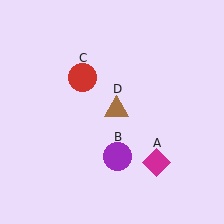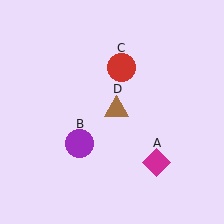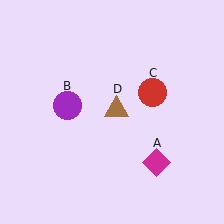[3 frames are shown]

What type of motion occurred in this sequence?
The purple circle (object B), red circle (object C) rotated clockwise around the center of the scene.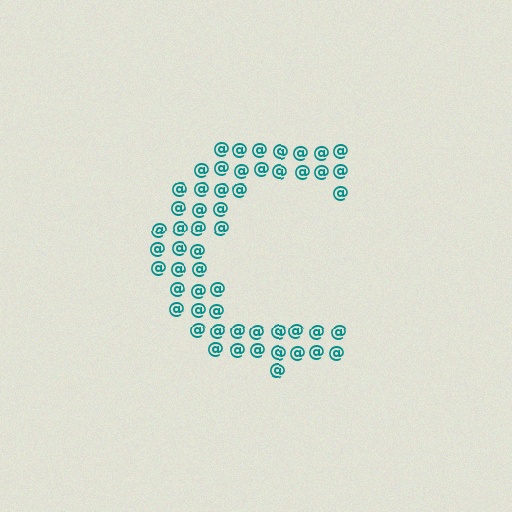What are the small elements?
The small elements are at signs.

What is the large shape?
The large shape is the letter C.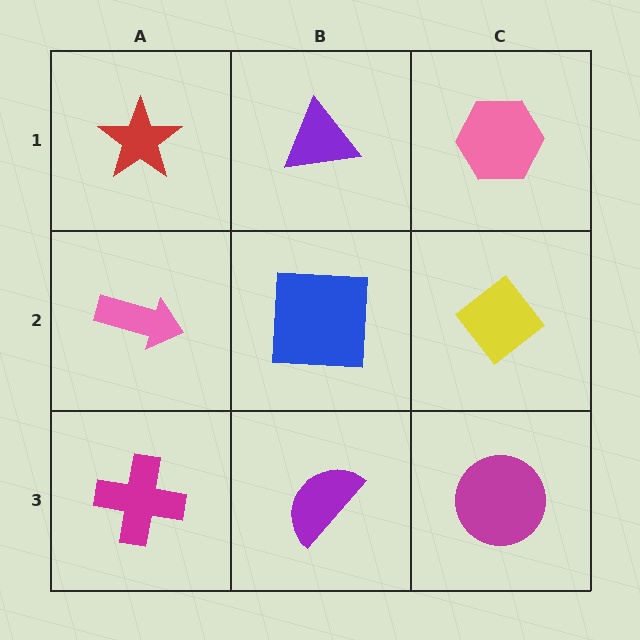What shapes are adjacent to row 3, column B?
A blue square (row 2, column B), a magenta cross (row 3, column A), a magenta circle (row 3, column C).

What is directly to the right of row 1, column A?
A purple triangle.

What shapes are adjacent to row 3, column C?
A yellow diamond (row 2, column C), a purple semicircle (row 3, column B).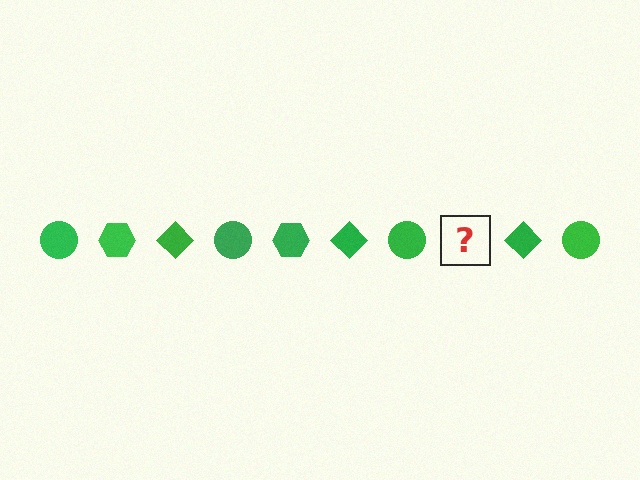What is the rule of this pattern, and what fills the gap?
The rule is that the pattern cycles through circle, hexagon, diamond shapes in green. The gap should be filled with a green hexagon.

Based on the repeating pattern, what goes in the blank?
The blank should be a green hexagon.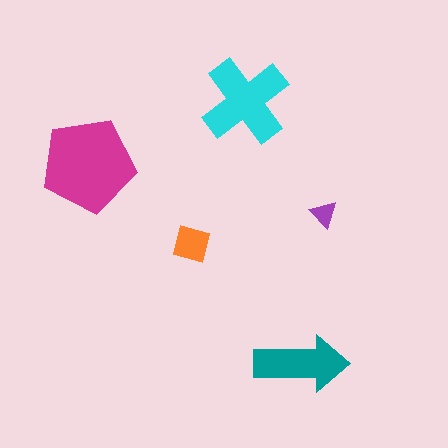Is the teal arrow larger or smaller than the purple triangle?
Larger.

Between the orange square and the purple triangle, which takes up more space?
The orange square.